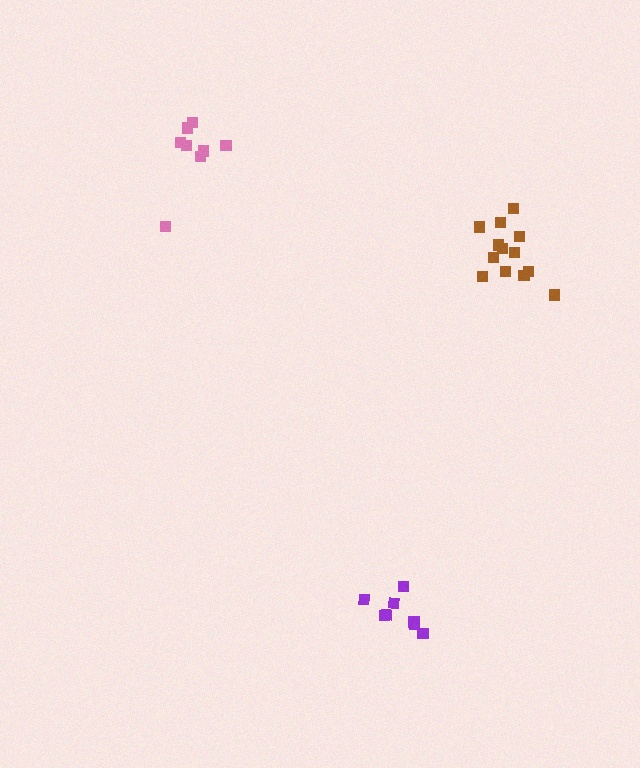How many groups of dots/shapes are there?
There are 3 groups.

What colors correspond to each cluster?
The clusters are colored: brown, purple, pink.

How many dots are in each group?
Group 1: 13 dots, Group 2: 8 dots, Group 3: 8 dots (29 total).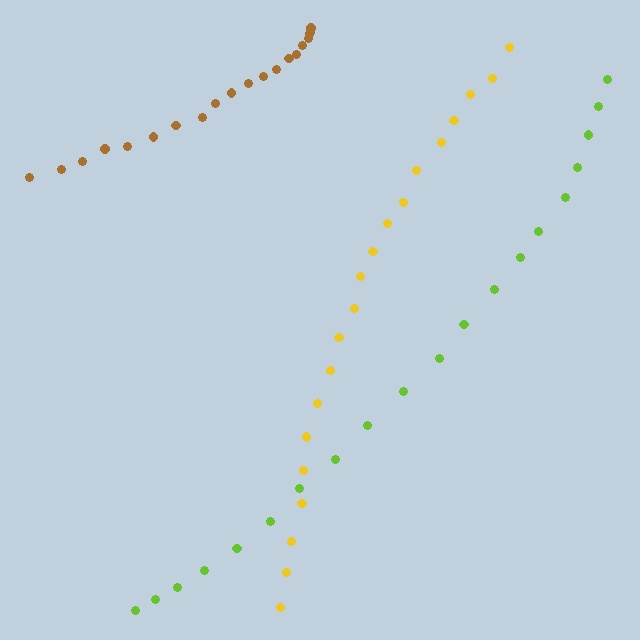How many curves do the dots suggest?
There are 3 distinct paths.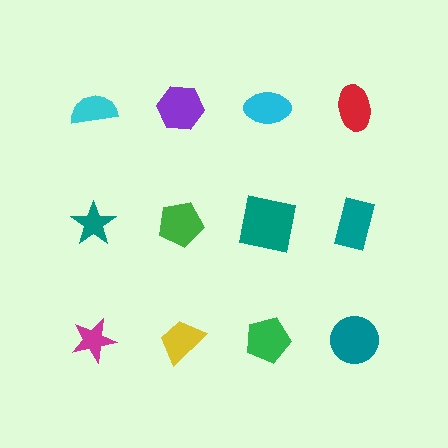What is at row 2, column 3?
A teal square.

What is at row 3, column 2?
A yellow trapezoid.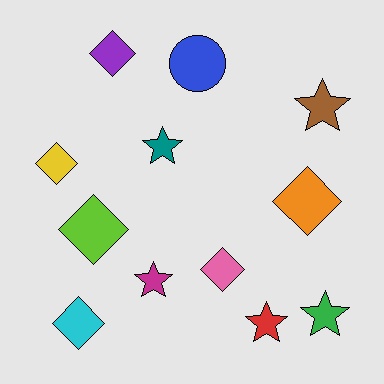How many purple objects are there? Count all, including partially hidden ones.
There is 1 purple object.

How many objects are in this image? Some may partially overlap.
There are 12 objects.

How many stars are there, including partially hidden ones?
There are 5 stars.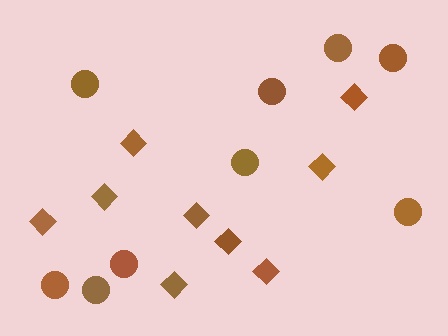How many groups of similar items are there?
There are 2 groups: one group of circles (9) and one group of diamonds (9).